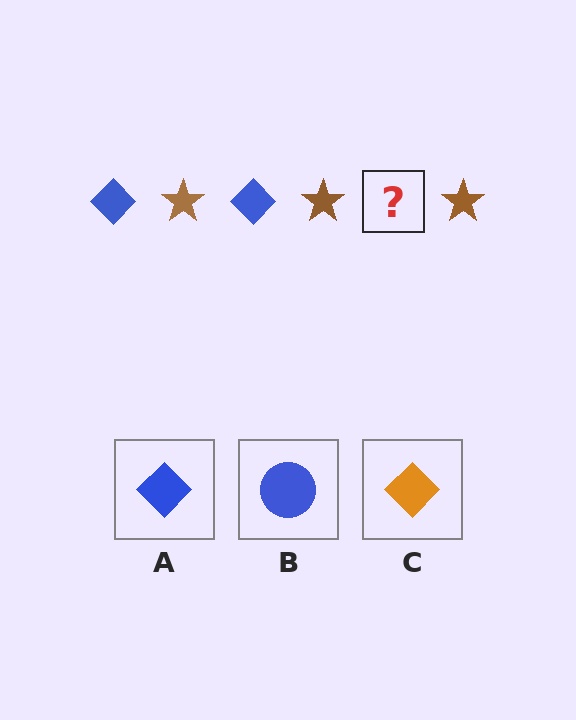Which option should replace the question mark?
Option A.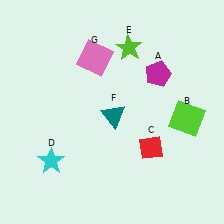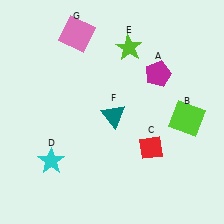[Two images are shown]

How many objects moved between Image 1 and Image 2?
1 object moved between the two images.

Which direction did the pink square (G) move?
The pink square (G) moved up.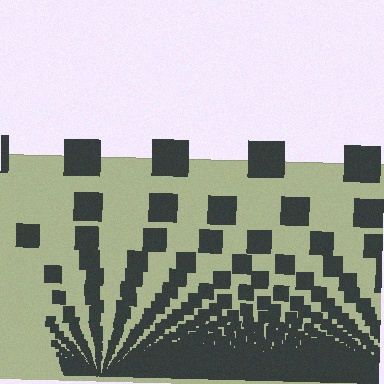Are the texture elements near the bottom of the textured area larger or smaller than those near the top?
Smaller. The gradient is inverted — elements near the bottom are smaller and denser.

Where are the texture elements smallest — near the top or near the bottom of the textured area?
Near the bottom.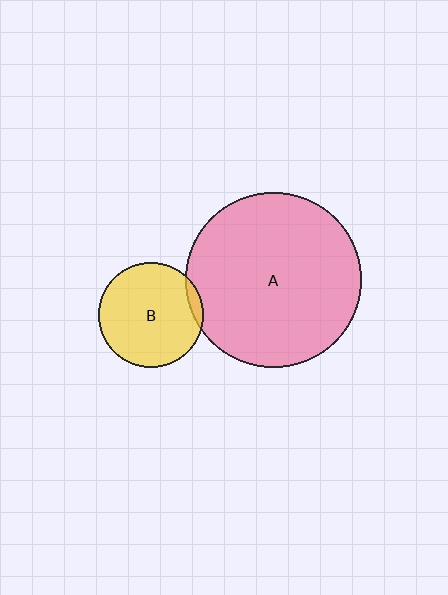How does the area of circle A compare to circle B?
Approximately 2.8 times.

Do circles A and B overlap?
Yes.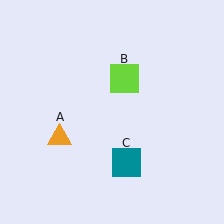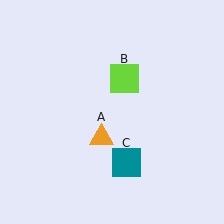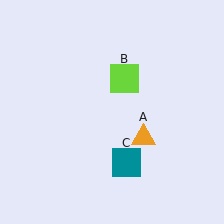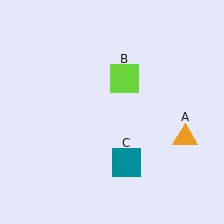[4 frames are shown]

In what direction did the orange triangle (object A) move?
The orange triangle (object A) moved right.